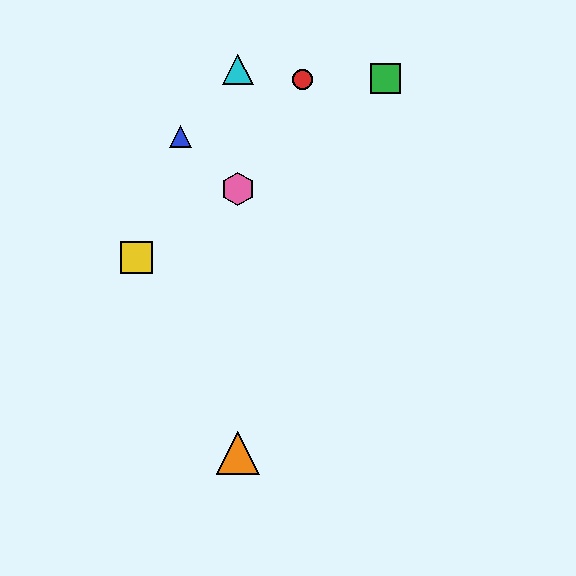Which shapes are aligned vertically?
The purple triangle, the orange triangle, the cyan triangle, the pink hexagon are aligned vertically.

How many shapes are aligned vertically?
4 shapes (the purple triangle, the orange triangle, the cyan triangle, the pink hexagon) are aligned vertically.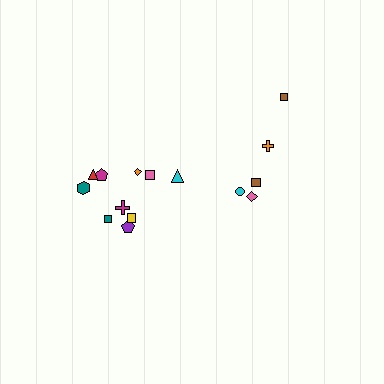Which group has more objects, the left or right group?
The left group.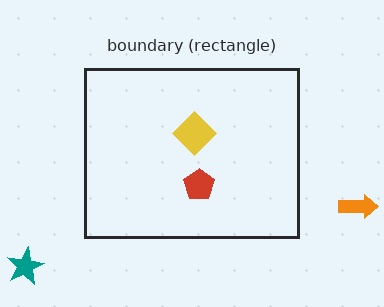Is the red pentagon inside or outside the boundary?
Inside.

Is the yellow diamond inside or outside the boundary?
Inside.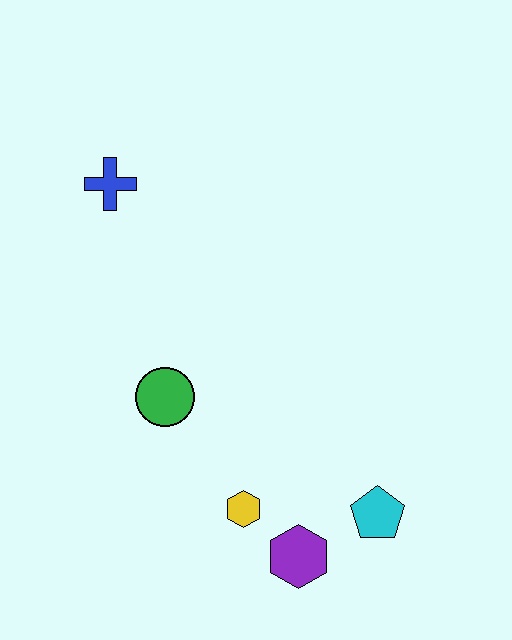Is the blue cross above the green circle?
Yes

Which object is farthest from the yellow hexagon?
The blue cross is farthest from the yellow hexagon.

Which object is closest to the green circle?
The yellow hexagon is closest to the green circle.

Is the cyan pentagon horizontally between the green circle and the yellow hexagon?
No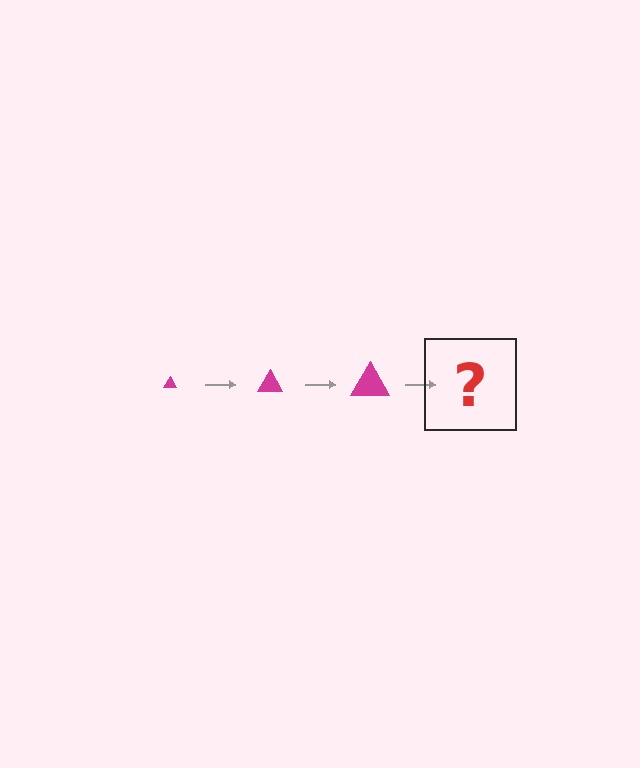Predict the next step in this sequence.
The next step is a magenta triangle, larger than the previous one.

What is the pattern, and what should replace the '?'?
The pattern is that the triangle gets progressively larger each step. The '?' should be a magenta triangle, larger than the previous one.